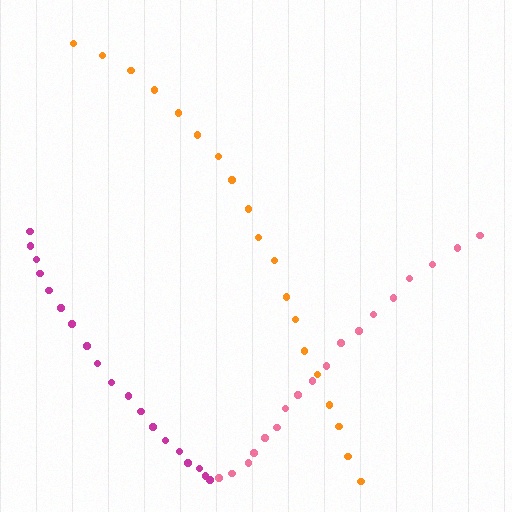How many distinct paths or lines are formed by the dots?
There are 3 distinct paths.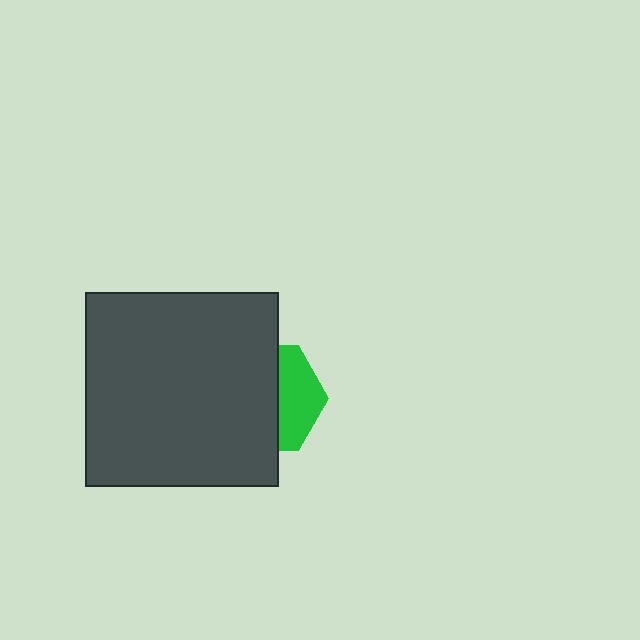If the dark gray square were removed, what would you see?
You would see the complete green hexagon.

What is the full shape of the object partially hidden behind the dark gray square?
The partially hidden object is a green hexagon.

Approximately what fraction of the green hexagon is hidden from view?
Roughly 63% of the green hexagon is hidden behind the dark gray square.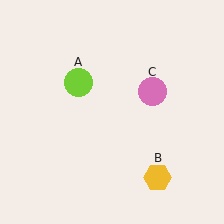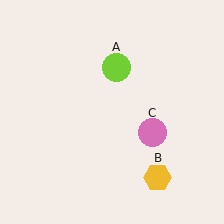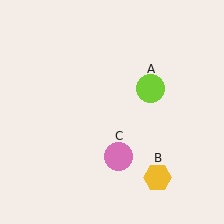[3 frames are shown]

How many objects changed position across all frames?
2 objects changed position: lime circle (object A), pink circle (object C).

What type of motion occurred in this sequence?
The lime circle (object A), pink circle (object C) rotated clockwise around the center of the scene.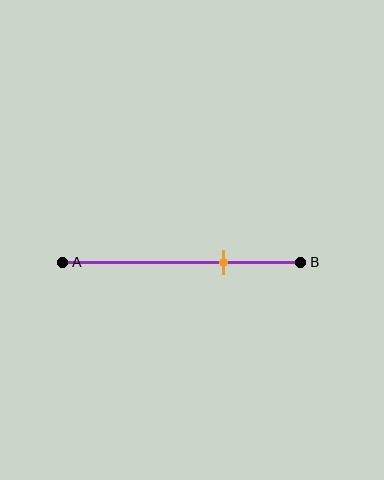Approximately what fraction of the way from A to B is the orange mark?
The orange mark is approximately 65% of the way from A to B.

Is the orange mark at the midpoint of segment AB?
No, the mark is at about 65% from A, not at the 50% midpoint.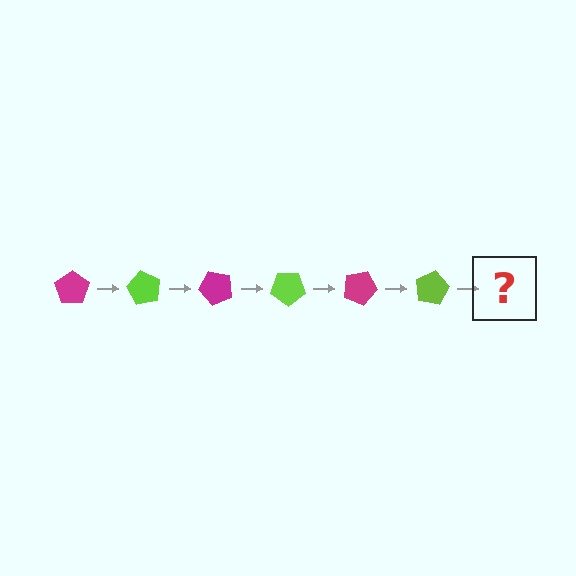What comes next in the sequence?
The next element should be a magenta pentagon, rotated 360 degrees from the start.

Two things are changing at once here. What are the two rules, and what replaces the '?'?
The two rules are that it rotates 60 degrees each step and the color cycles through magenta and lime. The '?' should be a magenta pentagon, rotated 360 degrees from the start.